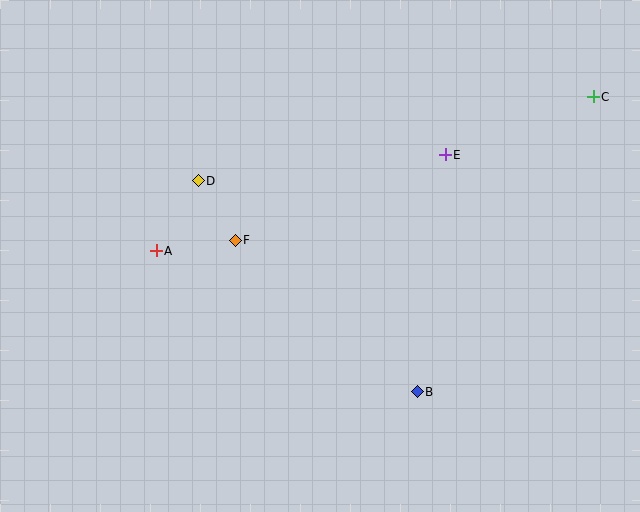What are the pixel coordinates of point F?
Point F is at (235, 240).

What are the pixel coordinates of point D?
Point D is at (198, 181).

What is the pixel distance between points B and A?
The distance between B and A is 296 pixels.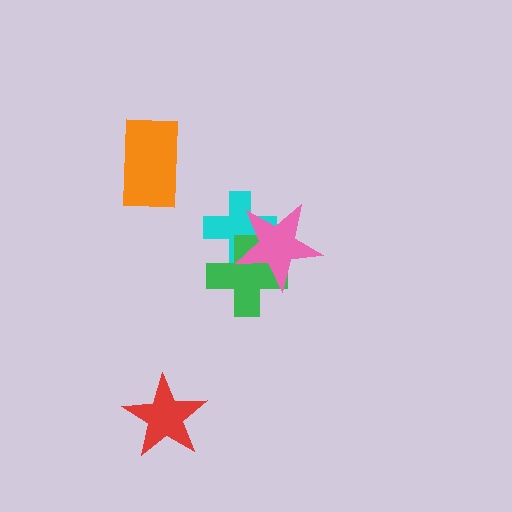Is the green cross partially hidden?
Yes, it is partially covered by another shape.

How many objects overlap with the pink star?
2 objects overlap with the pink star.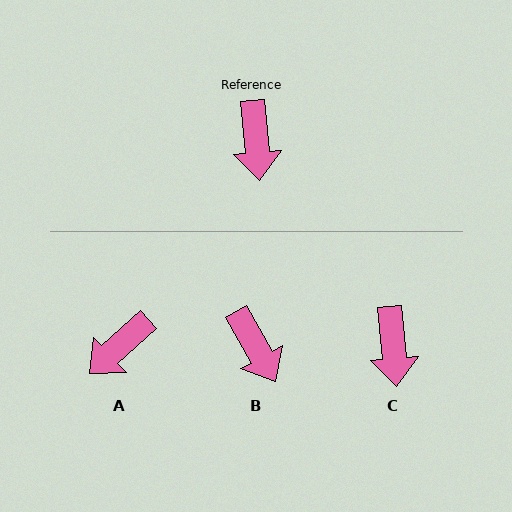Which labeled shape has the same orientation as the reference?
C.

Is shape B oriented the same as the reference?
No, it is off by about 24 degrees.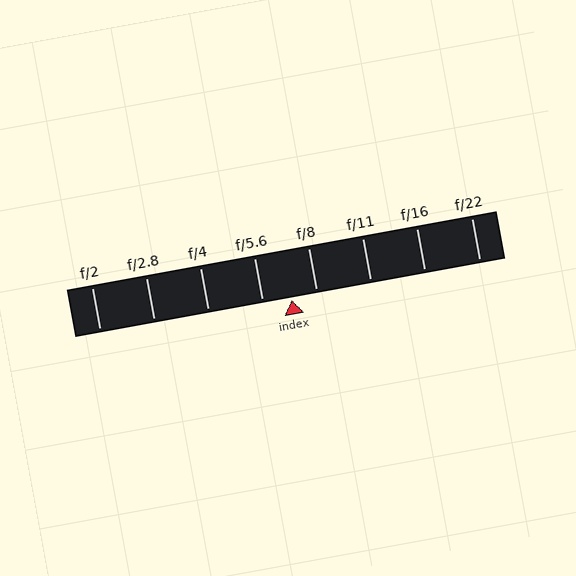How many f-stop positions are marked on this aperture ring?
There are 8 f-stop positions marked.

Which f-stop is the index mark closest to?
The index mark is closest to f/8.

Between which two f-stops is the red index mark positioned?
The index mark is between f/5.6 and f/8.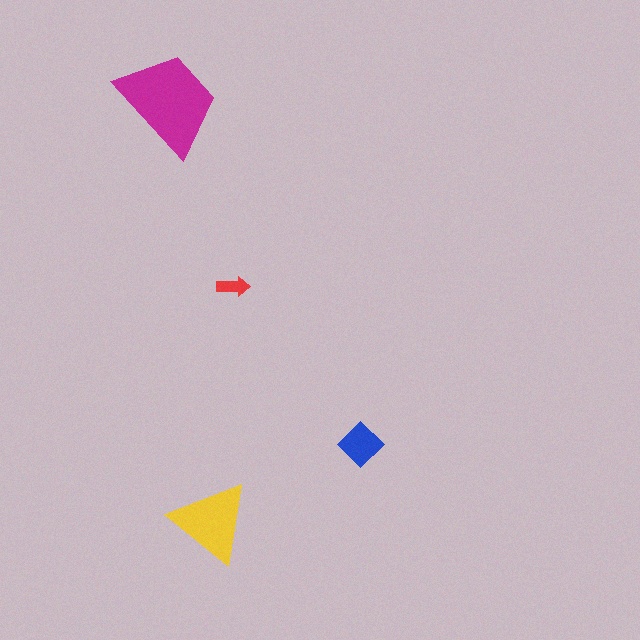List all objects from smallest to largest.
The red arrow, the blue diamond, the yellow triangle, the magenta trapezoid.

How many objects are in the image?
There are 4 objects in the image.